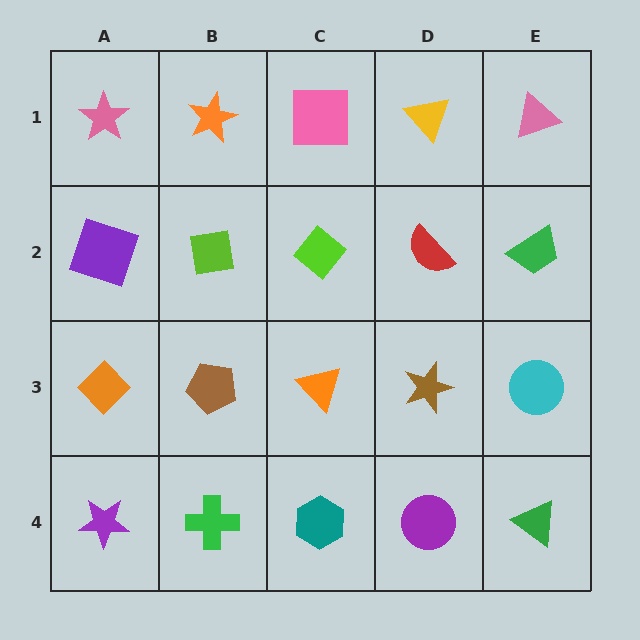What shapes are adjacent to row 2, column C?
A pink square (row 1, column C), an orange triangle (row 3, column C), a lime square (row 2, column B), a red semicircle (row 2, column D).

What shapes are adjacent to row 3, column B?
A lime square (row 2, column B), a green cross (row 4, column B), an orange diamond (row 3, column A), an orange triangle (row 3, column C).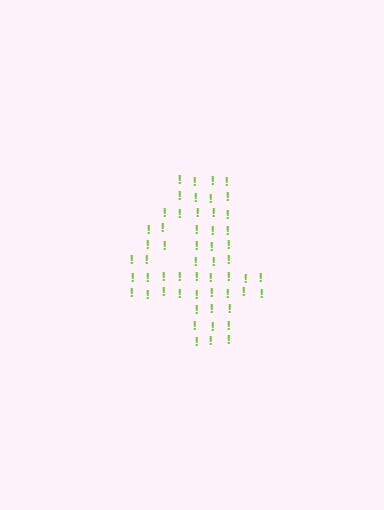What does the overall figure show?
The overall figure shows the digit 4.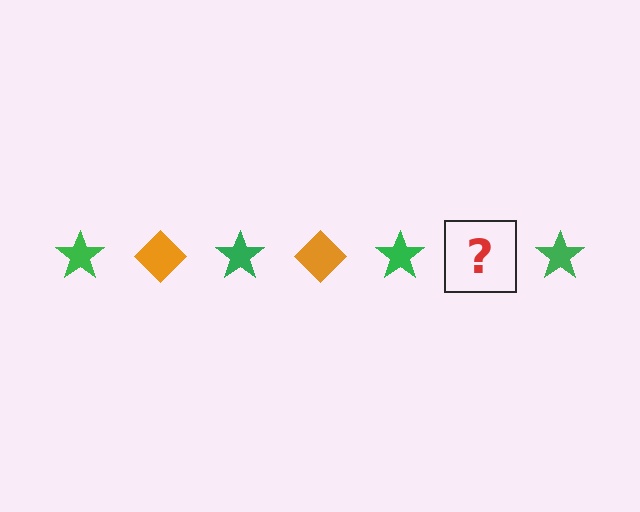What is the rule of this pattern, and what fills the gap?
The rule is that the pattern alternates between green star and orange diamond. The gap should be filled with an orange diamond.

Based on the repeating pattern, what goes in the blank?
The blank should be an orange diamond.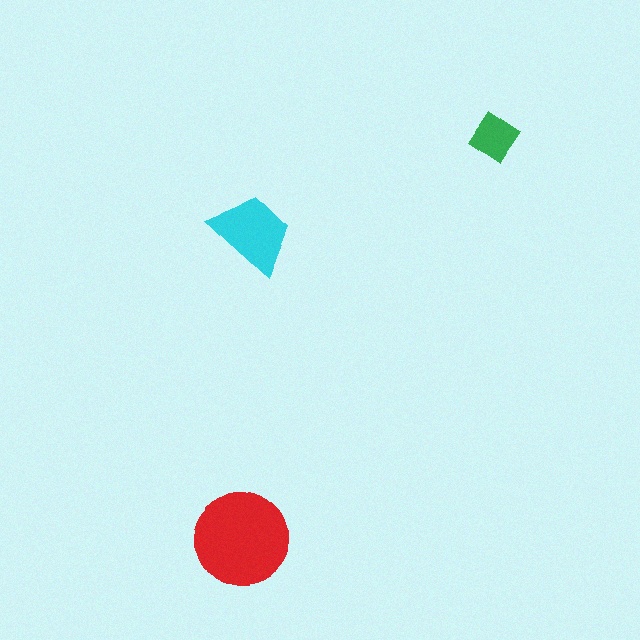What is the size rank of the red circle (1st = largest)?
1st.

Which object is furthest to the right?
The green diamond is rightmost.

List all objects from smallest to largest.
The green diamond, the cyan trapezoid, the red circle.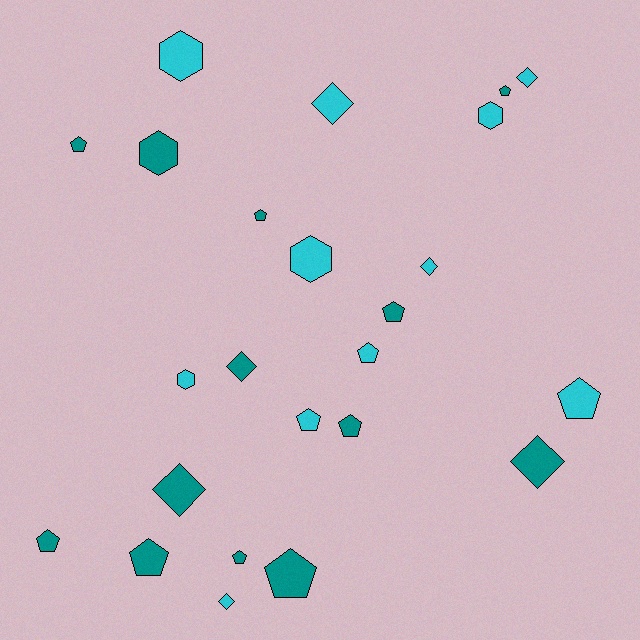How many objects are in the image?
There are 24 objects.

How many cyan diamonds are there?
There are 4 cyan diamonds.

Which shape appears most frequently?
Pentagon, with 12 objects.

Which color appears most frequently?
Teal, with 13 objects.